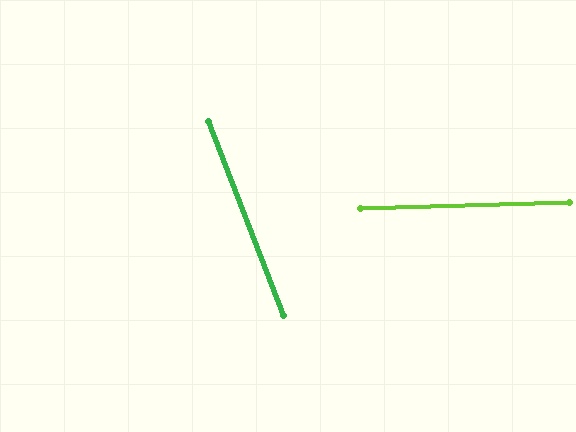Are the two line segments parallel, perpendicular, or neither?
Neither parallel nor perpendicular — they differ by about 71°.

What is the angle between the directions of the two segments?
Approximately 71 degrees.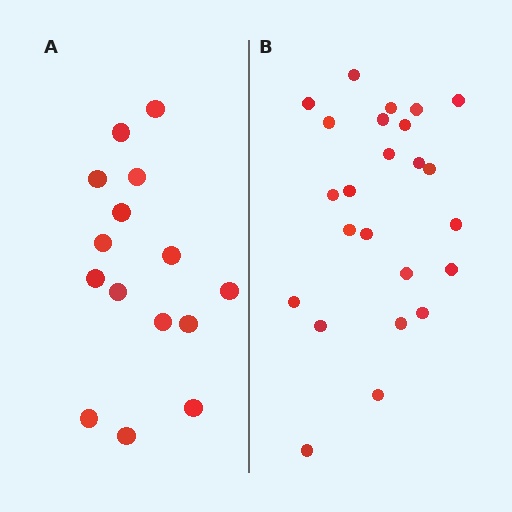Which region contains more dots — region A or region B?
Region B (the right region) has more dots.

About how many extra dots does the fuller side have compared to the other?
Region B has roughly 8 or so more dots than region A.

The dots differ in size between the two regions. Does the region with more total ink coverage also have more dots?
No. Region A has more total ink coverage because its dots are larger, but region B actually contains more individual dots. Total area can be misleading — the number of items is what matters here.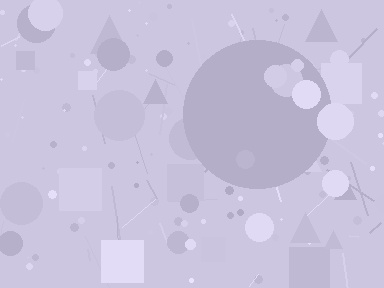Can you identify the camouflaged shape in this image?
The camouflaged shape is a circle.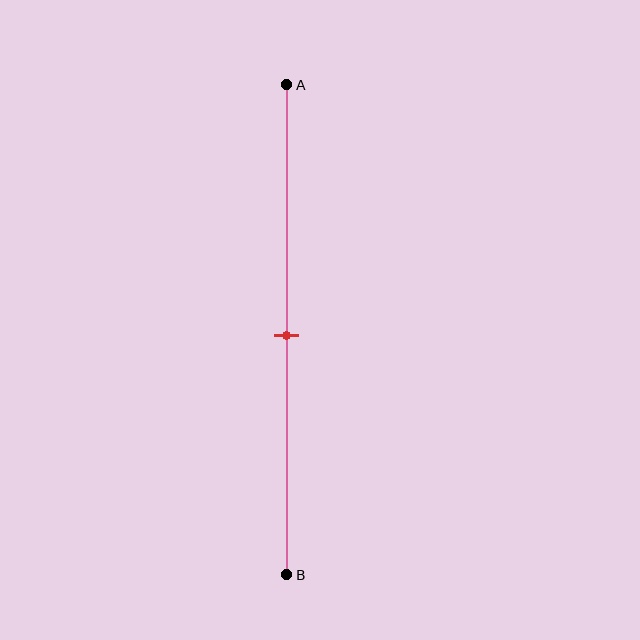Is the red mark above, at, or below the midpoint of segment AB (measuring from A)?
The red mark is approximately at the midpoint of segment AB.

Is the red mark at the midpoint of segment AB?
Yes, the mark is approximately at the midpoint.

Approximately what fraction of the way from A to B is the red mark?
The red mark is approximately 50% of the way from A to B.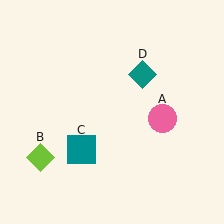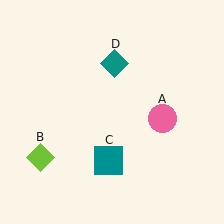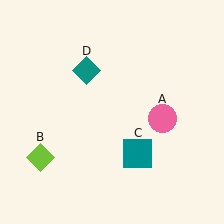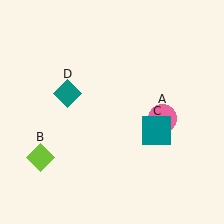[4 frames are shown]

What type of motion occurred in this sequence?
The teal square (object C), teal diamond (object D) rotated counterclockwise around the center of the scene.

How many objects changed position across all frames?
2 objects changed position: teal square (object C), teal diamond (object D).